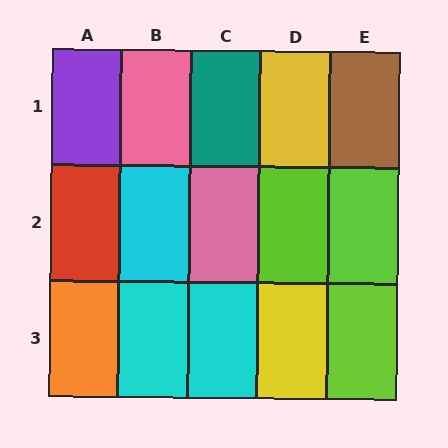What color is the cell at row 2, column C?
Pink.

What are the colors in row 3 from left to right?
Orange, cyan, cyan, yellow, lime.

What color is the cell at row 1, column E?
Brown.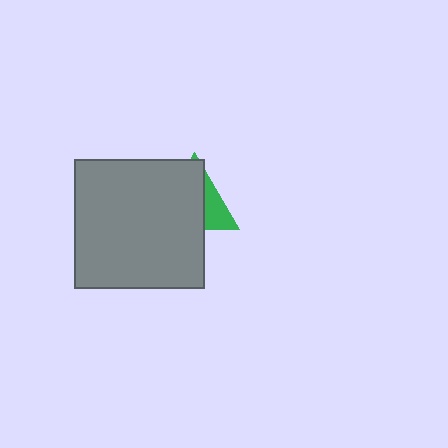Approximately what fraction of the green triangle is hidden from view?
Roughly 70% of the green triangle is hidden behind the gray square.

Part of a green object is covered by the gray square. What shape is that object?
It is a triangle.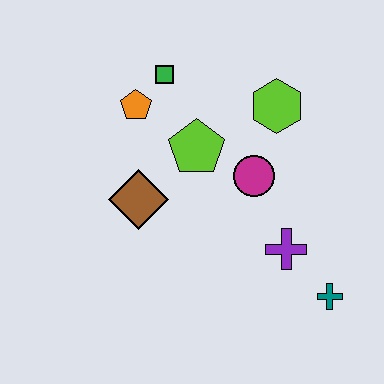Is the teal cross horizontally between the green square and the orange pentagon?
No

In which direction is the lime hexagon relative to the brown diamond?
The lime hexagon is to the right of the brown diamond.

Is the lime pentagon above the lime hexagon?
No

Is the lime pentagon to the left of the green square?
No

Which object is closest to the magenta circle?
The lime pentagon is closest to the magenta circle.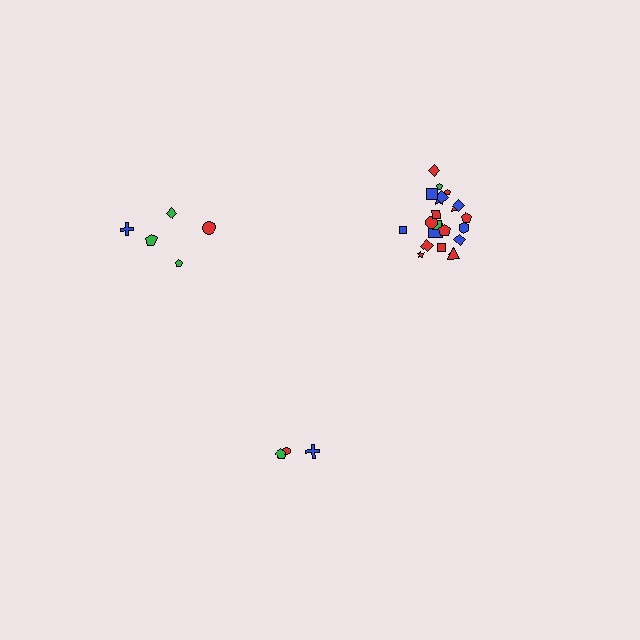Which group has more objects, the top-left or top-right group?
The top-right group.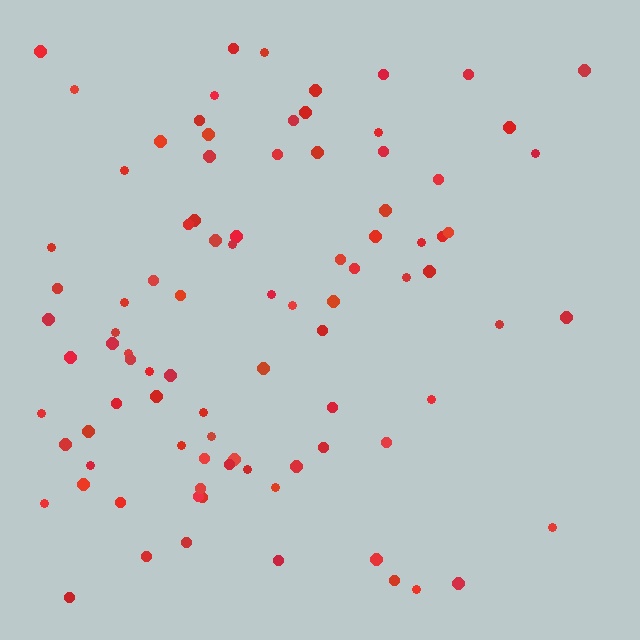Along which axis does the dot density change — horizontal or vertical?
Horizontal.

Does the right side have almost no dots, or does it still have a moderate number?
Still a moderate number, just noticeably fewer than the left.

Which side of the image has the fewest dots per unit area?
The right.